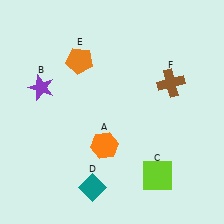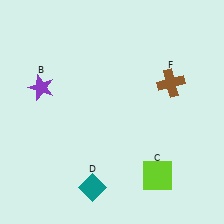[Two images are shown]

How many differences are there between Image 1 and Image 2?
There are 2 differences between the two images.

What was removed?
The orange hexagon (A), the orange pentagon (E) were removed in Image 2.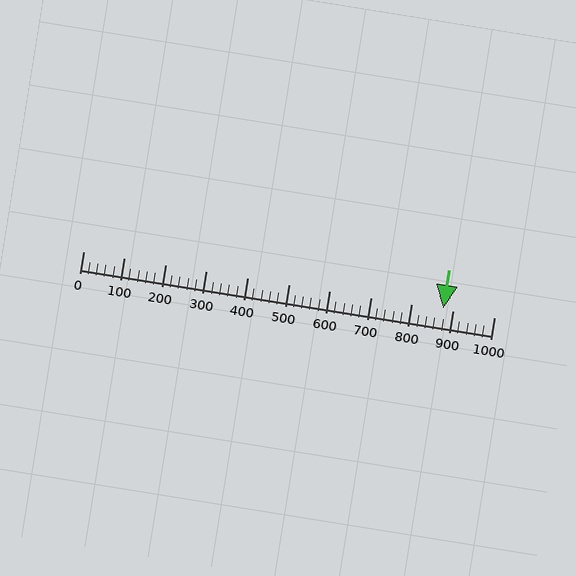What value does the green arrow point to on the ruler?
The green arrow points to approximately 877.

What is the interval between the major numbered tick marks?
The major tick marks are spaced 100 units apart.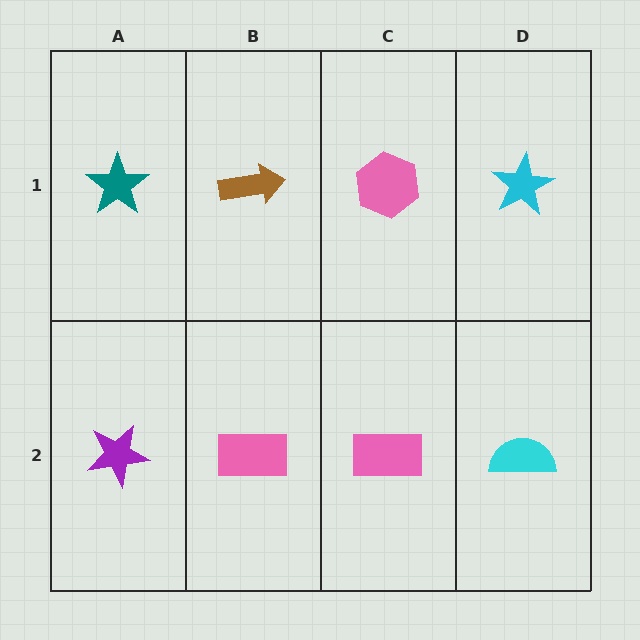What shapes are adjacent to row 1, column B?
A pink rectangle (row 2, column B), a teal star (row 1, column A), a pink hexagon (row 1, column C).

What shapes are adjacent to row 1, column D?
A cyan semicircle (row 2, column D), a pink hexagon (row 1, column C).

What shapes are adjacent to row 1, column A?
A purple star (row 2, column A), a brown arrow (row 1, column B).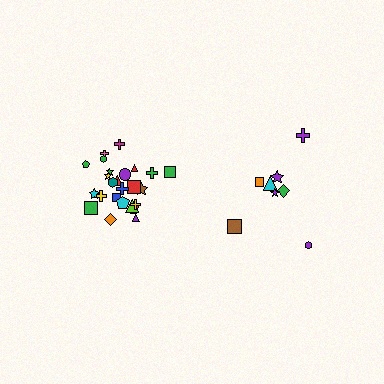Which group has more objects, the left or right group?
The left group.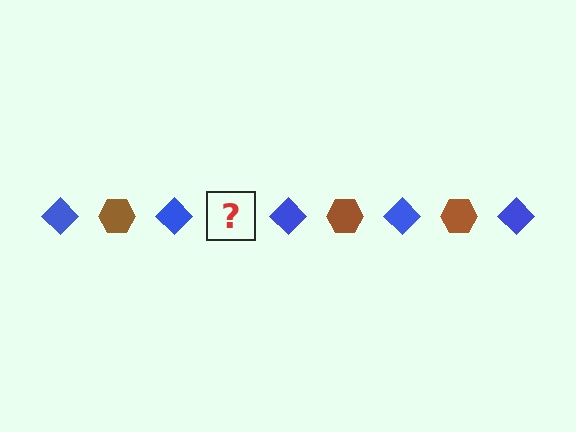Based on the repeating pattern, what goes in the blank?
The blank should be a brown hexagon.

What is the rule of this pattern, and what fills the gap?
The rule is that the pattern alternates between blue diamond and brown hexagon. The gap should be filled with a brown hexagon.